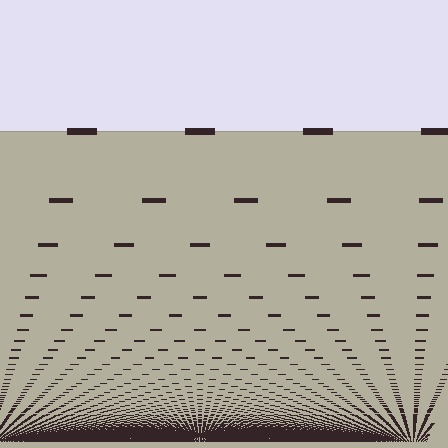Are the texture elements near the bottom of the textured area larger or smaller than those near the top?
Smaller. The gradient is inverted — elements near the bottom are smaller and denser.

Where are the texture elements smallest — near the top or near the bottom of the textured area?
Near the bottom.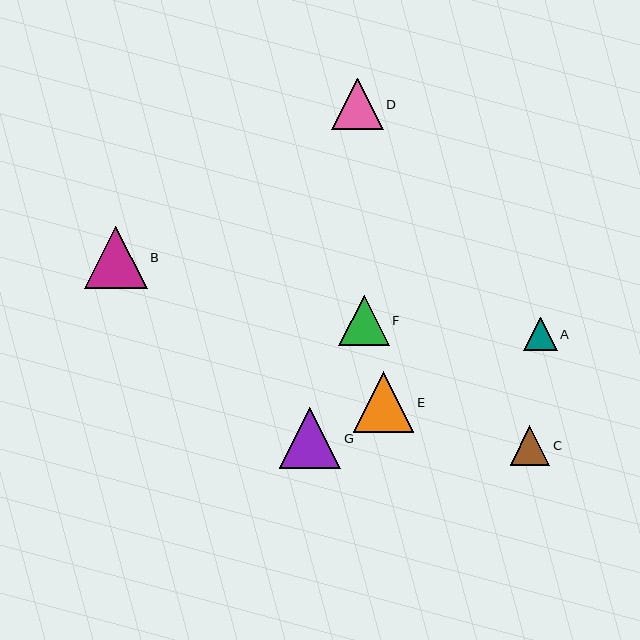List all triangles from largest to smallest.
From largest to smallest: B, G, E, D, F, C, A.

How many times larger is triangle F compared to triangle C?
Triangle F is approximately 1.3 times the size of triangle C.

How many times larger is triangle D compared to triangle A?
Triangle D is approximately 1.5 times the size of triangle A.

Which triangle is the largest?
Triangle B is the largest with a size of approximately 63 pixels.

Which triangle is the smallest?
Triangle A is the smallest with a size of approximately 33 pixels.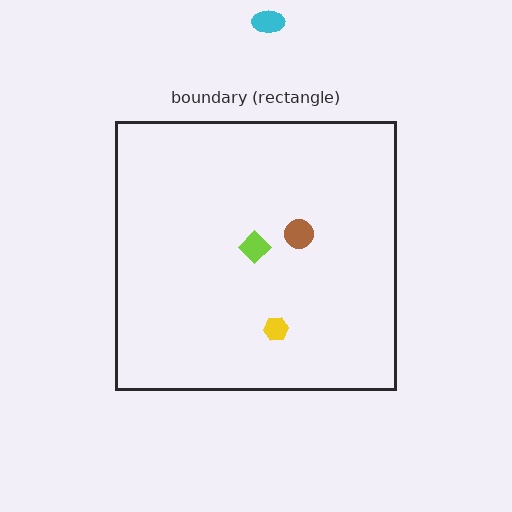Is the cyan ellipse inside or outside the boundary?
Outside.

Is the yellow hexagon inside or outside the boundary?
Inside.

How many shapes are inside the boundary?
3 inside, 1 outside.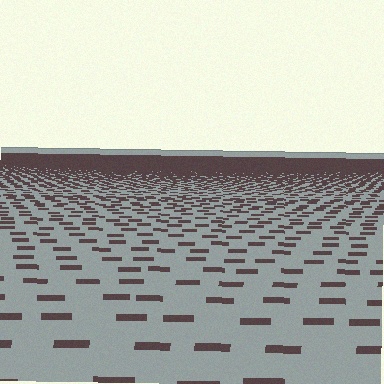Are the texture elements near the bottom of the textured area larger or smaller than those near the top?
Larger. Near the bottom, elements are closer to the viewer and appear at a bigger on-screen size.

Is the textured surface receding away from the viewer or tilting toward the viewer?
The surface is receding away from the viewer. Texture elements get smaller and denser toward the top.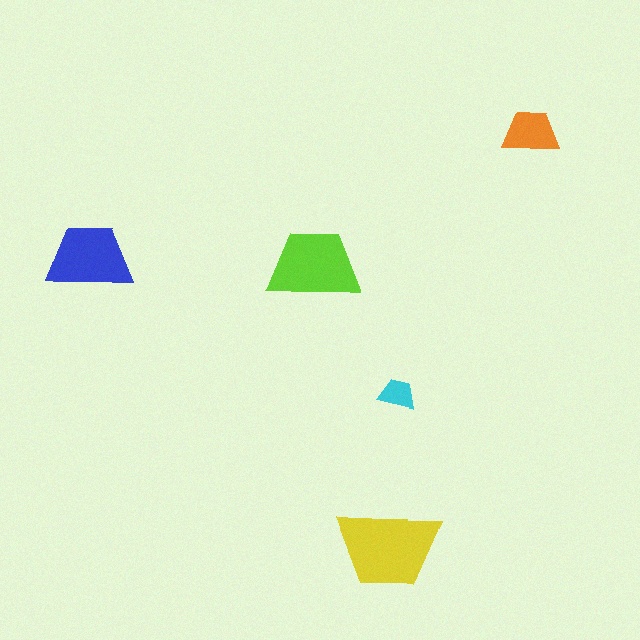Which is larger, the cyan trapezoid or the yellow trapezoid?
The yellow one.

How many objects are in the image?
There are 5 objects in the image.